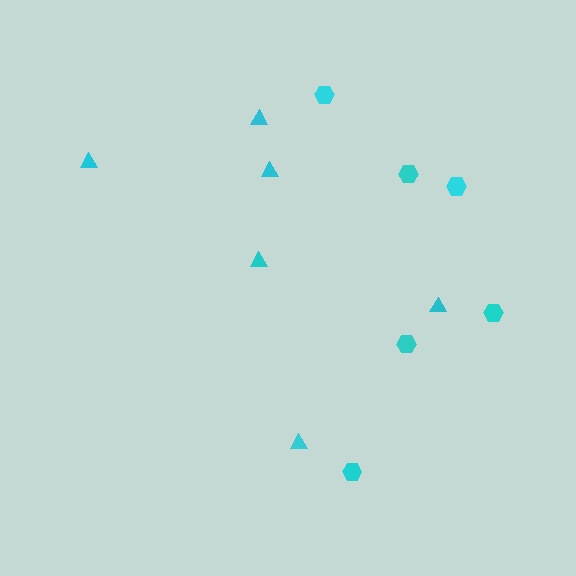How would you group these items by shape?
There are 2 groups: one group of triangles (6) and one group of hexagons (6).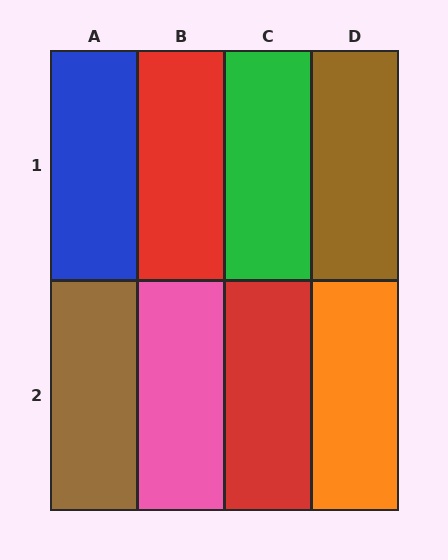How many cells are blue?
1 cell is blue.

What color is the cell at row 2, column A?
Brown.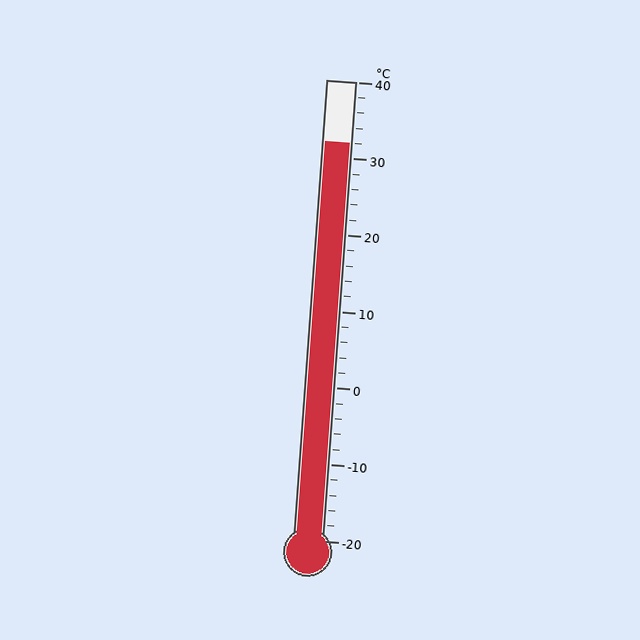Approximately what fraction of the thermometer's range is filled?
The thermometer is filled to approximately 85% of its range.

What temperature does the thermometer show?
The thermometer shows approximately 32°C.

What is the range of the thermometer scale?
The thermometer scale ranges from -20°C to 40°C.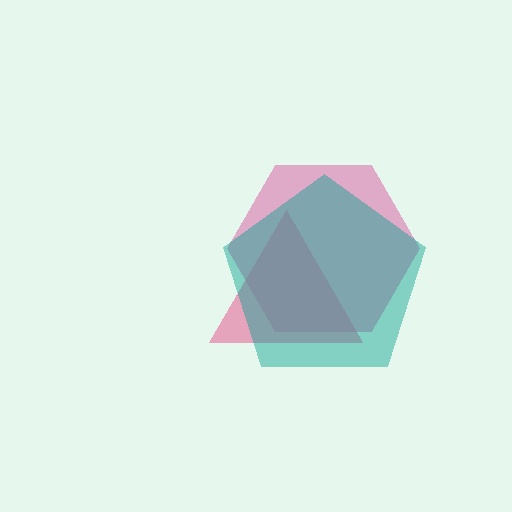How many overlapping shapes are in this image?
There are 3 overlapping shapes in the image.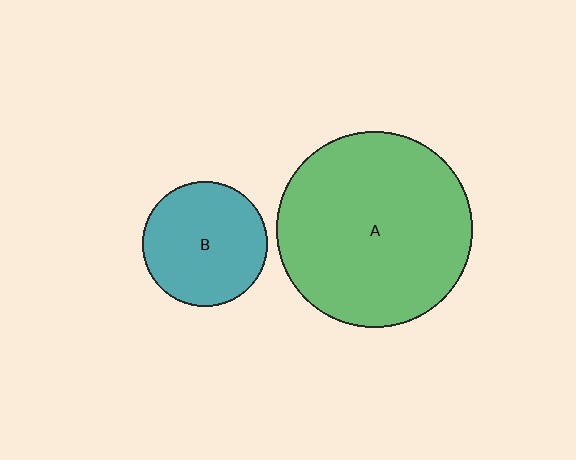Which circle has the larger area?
Circle A (green).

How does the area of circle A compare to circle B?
Approximately 2.5 times.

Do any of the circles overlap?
No, none of the circles overlap.